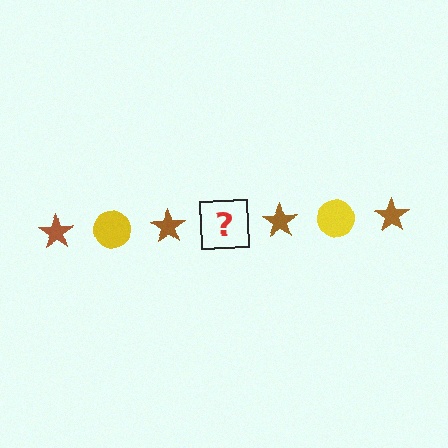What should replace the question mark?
The question mark should be replaced with a yellow circle.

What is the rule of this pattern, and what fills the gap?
The rule is that the pattern alternates between brown star and yellow circle. The gap should be filled with a yellow circle.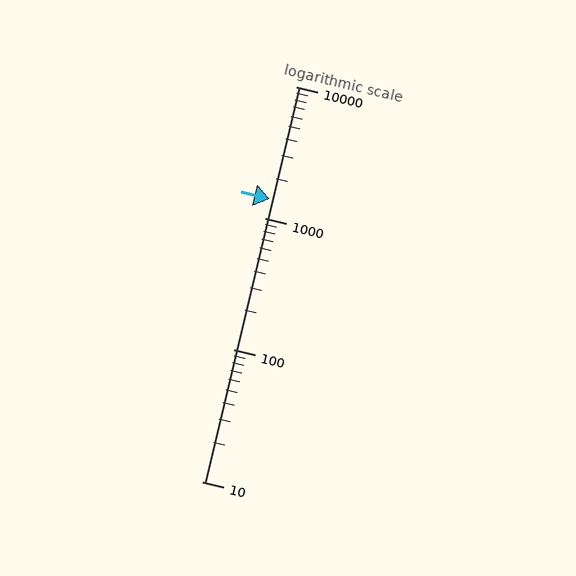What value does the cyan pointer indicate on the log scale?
The pointer indicates approximately 1400.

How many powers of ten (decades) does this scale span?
The scale spans 3 decades, from 10 to 10000.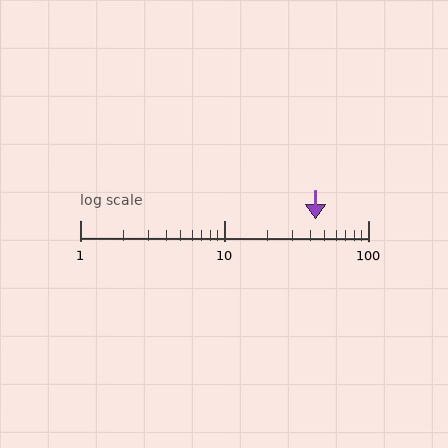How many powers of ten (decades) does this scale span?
The scale spans 2 decades, from 1 to 100.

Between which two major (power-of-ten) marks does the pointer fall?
The pointer is between 10 and 100.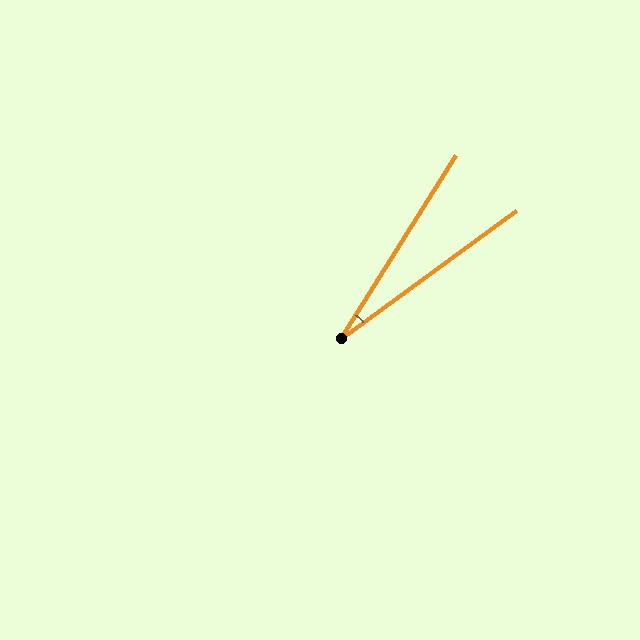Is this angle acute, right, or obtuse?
It is acute.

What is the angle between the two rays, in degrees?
Approximately 22 degrees.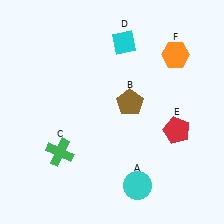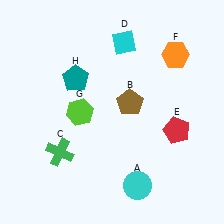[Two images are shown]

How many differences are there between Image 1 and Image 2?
There are 2 differences between the two images.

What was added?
A lime hexagon (G), a teal pentagon (H) were added in Image 2.